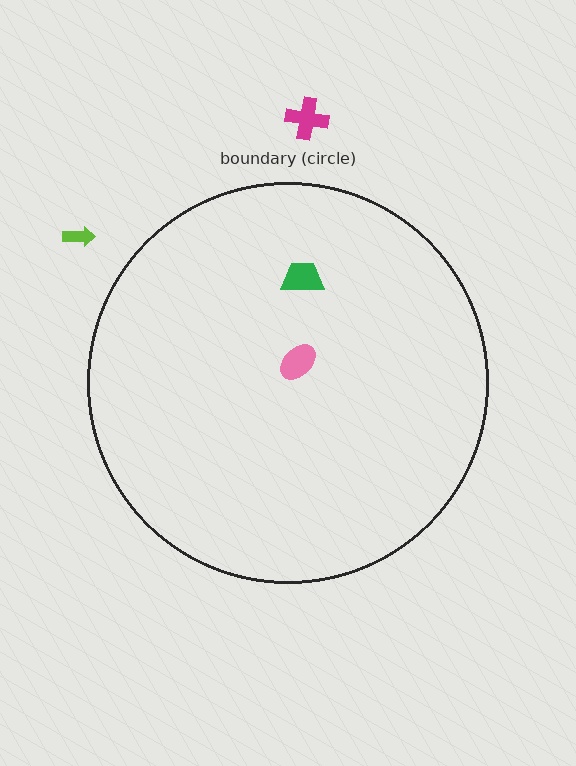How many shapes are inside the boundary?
2 inside, 2 outside.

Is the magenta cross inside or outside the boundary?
Outside.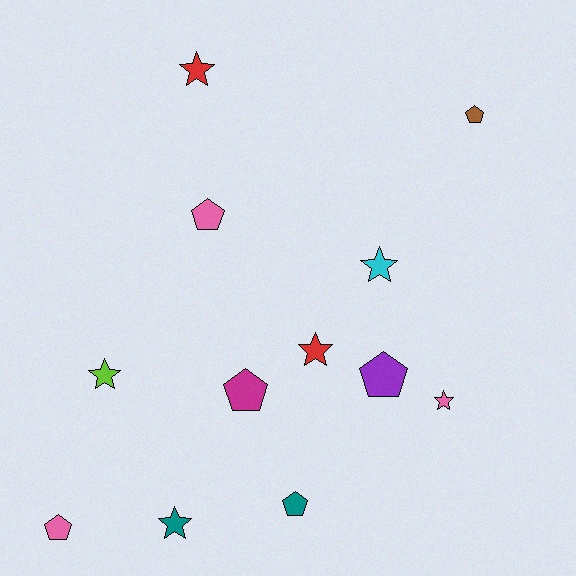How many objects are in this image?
There are 12 objects.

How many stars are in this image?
There are 6 stars.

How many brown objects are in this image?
There is 1 brown object.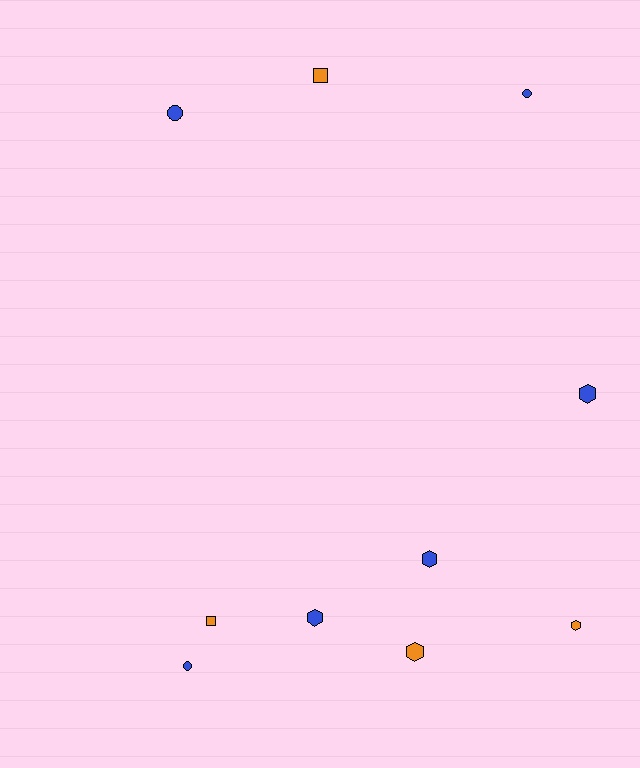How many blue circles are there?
There are 3 blue circles.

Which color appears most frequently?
Blue, with 6 objects.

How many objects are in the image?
There are 10 objects.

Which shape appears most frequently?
Hexagon, with 5 objects.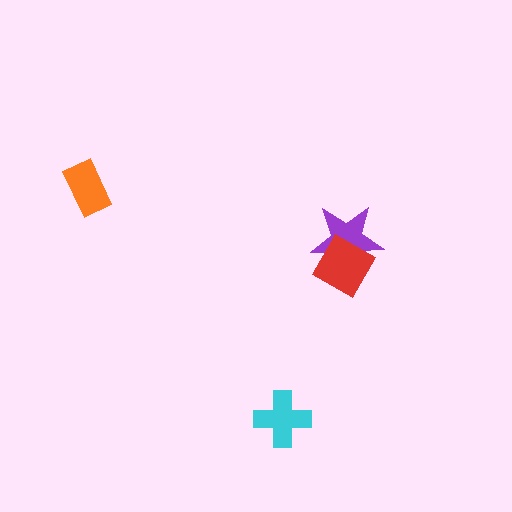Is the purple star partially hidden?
Yes, it is partially covered by another shape.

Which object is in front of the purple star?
The red diamond is in front of the purple star.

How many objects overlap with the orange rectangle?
0 objects overlap with the orange rectangle.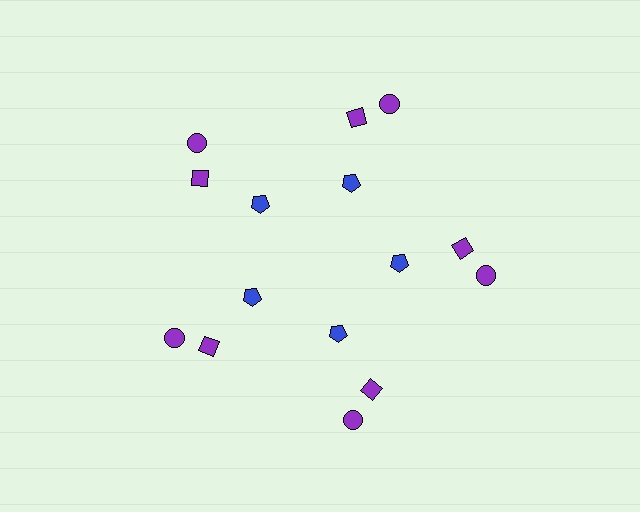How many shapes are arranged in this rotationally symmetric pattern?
There are 15 shapes, arranged in 5 groups of 3.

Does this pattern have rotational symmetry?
Yes, this pattern has 5-fold rotational symmetry. It looks the same after rotating 72 degrees around the center.